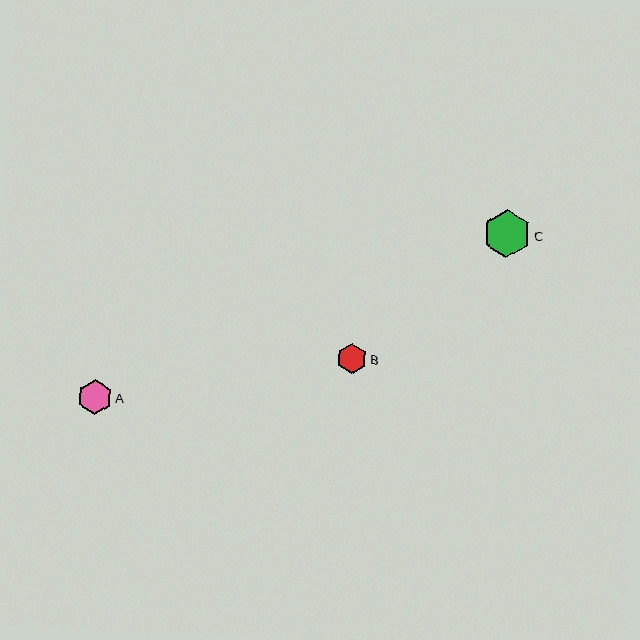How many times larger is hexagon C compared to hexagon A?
Hexagon C is approximately 1.4 times the size of hexagon A.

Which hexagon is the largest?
Hexagon C is the largest with a size of approximately 48 pixels.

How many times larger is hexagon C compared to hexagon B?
Hexagon C is approximately 1.6 times the size of hexagon B.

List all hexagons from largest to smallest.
From largest to smallest: C, A, B.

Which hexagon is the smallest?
Hexagon B is the smallest with a size of approximately 30 pixels.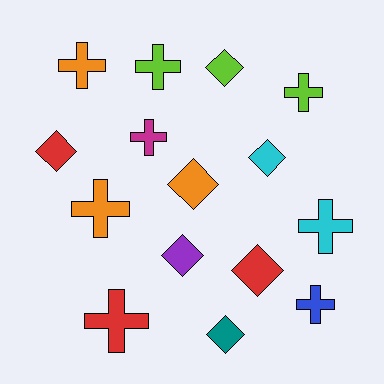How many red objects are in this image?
There are 3 red objects.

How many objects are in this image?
There are 15 objects.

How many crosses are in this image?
There are 8 crosses.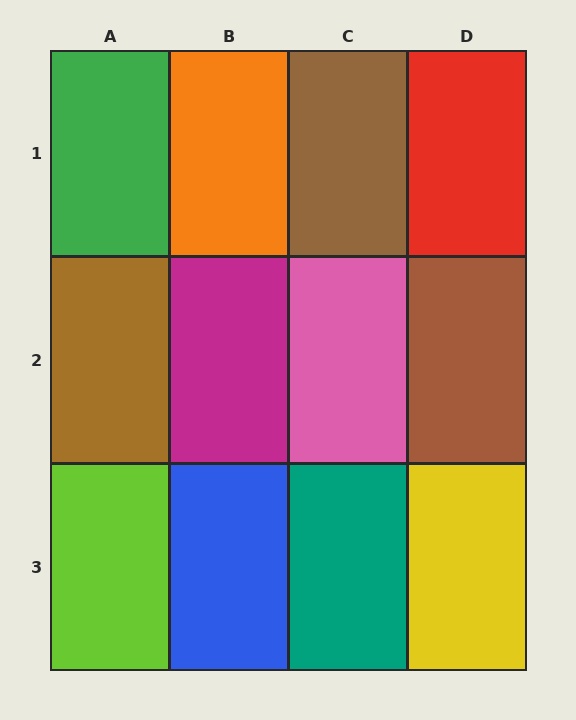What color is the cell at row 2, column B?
Magenta.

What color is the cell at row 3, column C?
Teal.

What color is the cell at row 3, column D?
Yellow.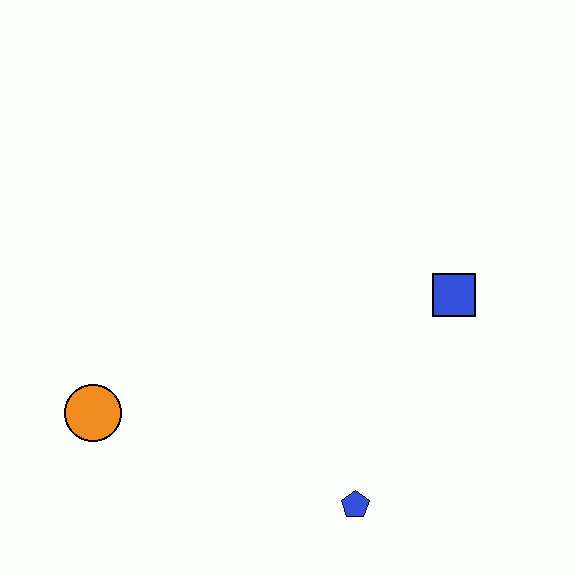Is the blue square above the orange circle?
Yes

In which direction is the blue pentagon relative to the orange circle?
The blue pentagon is to the right of the orange circle.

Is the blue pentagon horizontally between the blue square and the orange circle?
Yes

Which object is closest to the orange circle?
The blue pentagon is closest to the orange circle.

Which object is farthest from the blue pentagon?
The orange circle is farthest from the blue pentagon.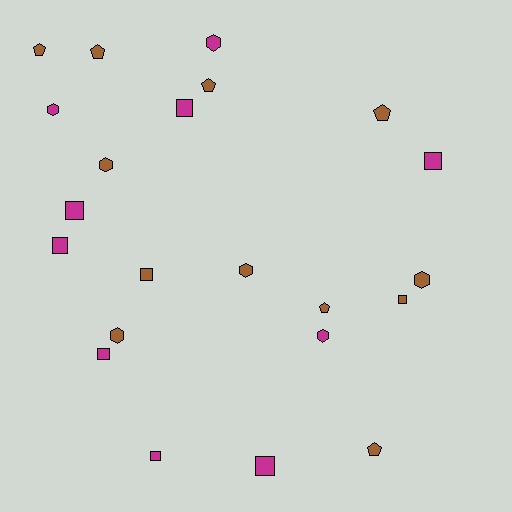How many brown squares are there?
There are 2 brown squares.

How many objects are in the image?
There are 22 objects.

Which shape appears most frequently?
Square, with 9 objects.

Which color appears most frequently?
Brown, with 12 objects.